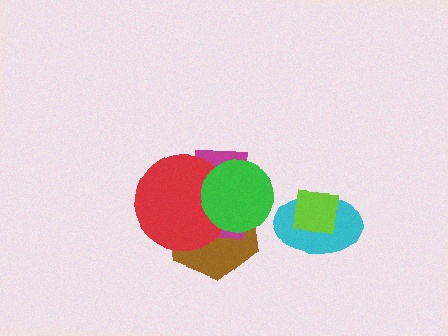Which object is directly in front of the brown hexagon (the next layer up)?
The magenta rectangle is directly in front of the brown hexagon.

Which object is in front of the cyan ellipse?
The lime square is in front of the cyan ellipse.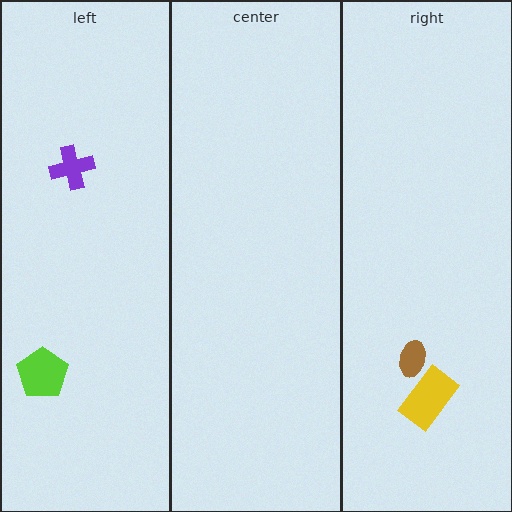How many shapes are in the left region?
2.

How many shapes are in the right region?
2.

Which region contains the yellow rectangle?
The right region.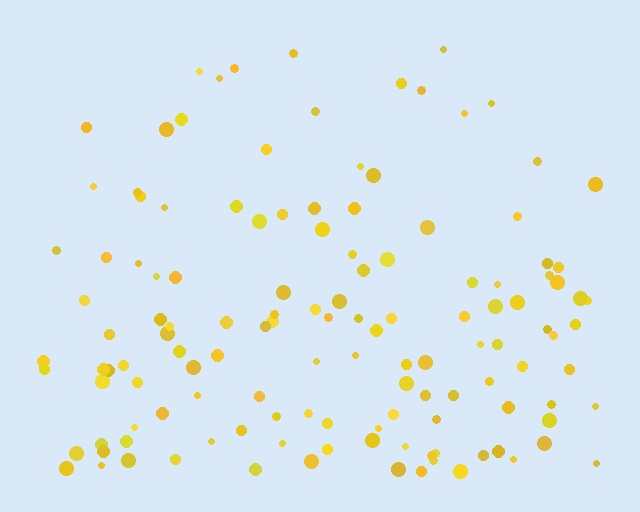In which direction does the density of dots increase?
From top to bottom, with the bottom side densest.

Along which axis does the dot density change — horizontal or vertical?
Vertical.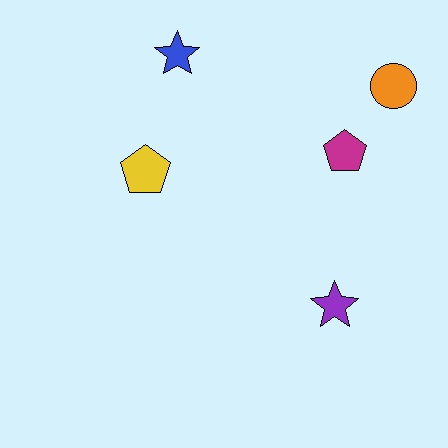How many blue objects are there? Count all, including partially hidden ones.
There is 1 blue object.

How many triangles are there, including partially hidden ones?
There are no triangles.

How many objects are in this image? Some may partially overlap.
There are 5 objects.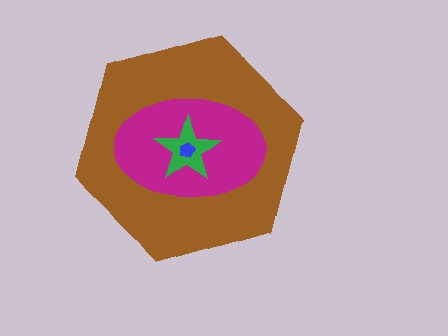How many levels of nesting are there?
4.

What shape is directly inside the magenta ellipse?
The green star.